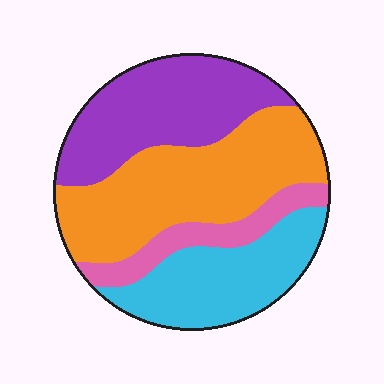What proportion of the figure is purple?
Purple covers roughly 30% of the figure.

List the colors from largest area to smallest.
From largest to smallest: orange, purple, cyan, pink.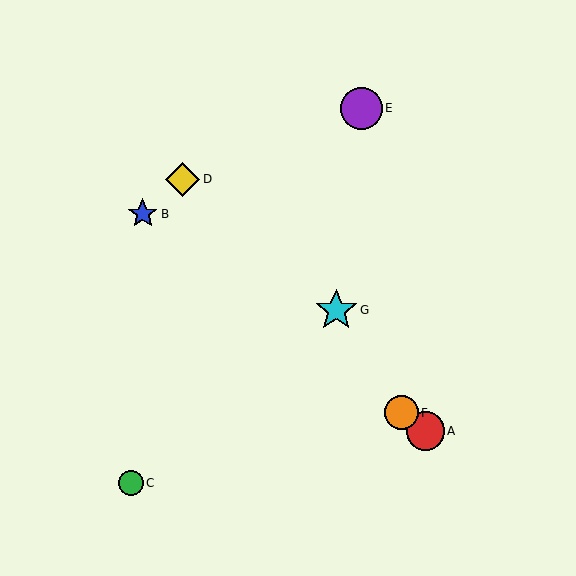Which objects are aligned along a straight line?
Objects A, B, F are aligned along a straight line.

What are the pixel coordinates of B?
Object B is at (143, 214).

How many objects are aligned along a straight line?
3 objects (A, B, F) are aligned along a straight line.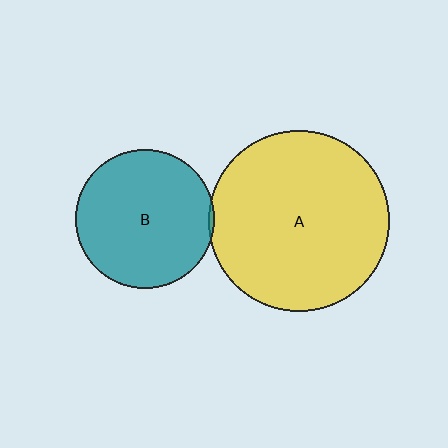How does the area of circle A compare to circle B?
Approximately 1.7 times.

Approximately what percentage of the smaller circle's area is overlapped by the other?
Approximately 5%.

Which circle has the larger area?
Circle A (yellow).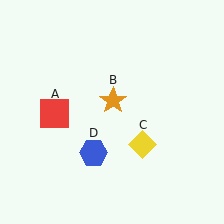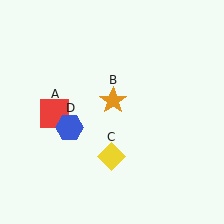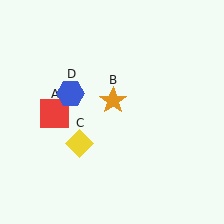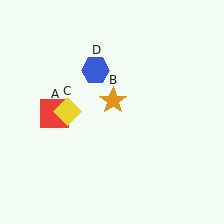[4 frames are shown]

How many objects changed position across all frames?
2 objects changed position: yellow diamond (object C), blue hexagon (object D).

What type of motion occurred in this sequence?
The yellow diamond (object C), blue hexagon (object D) rotated clockwise around the center of the scene.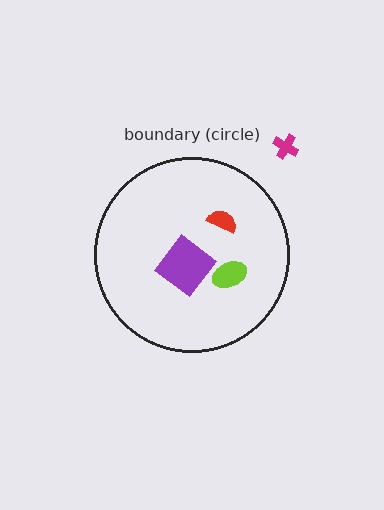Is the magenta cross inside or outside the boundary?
Outside.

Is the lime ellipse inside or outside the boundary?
Inside.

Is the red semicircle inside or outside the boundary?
Inside.